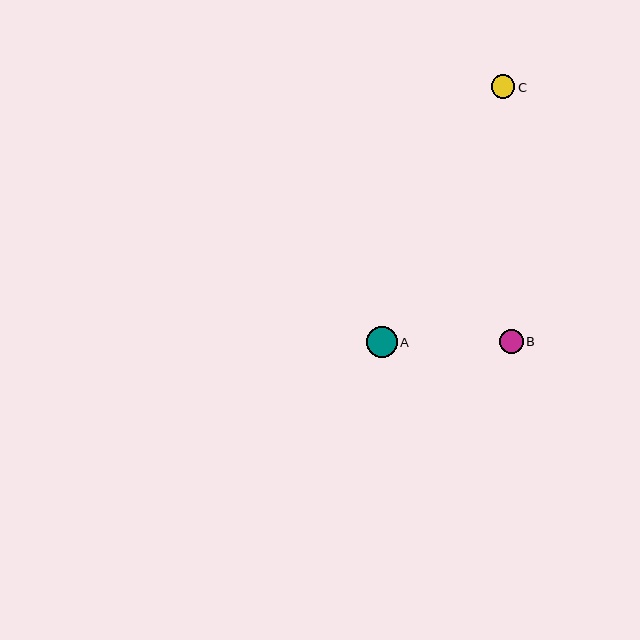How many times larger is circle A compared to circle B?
Circle A is approximately 1.3 times the size of circle B.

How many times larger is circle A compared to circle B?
Circle A is approximately 1.3 times the size of circle B.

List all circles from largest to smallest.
From largest to smallest: A, B, C.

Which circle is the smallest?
Circle C is the smallest with a size of approximately 24 pixels.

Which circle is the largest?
Circle A is the largest with a size of approximately 31 pixels.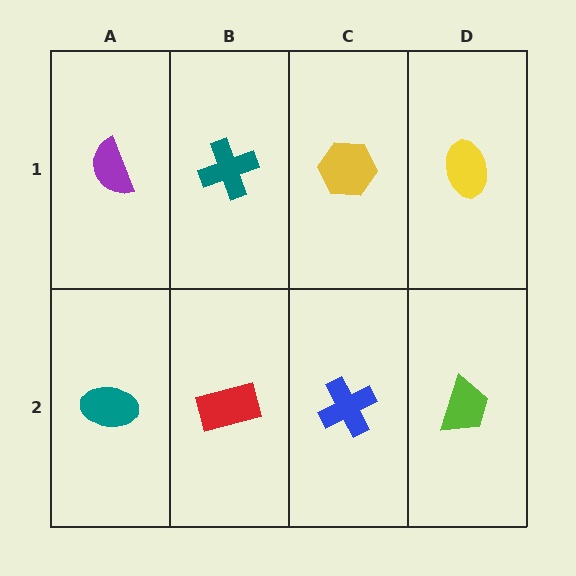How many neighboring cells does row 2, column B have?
3.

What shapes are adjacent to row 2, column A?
A purple semicircle (row 1, column A), a red rectangle (row 2, column B).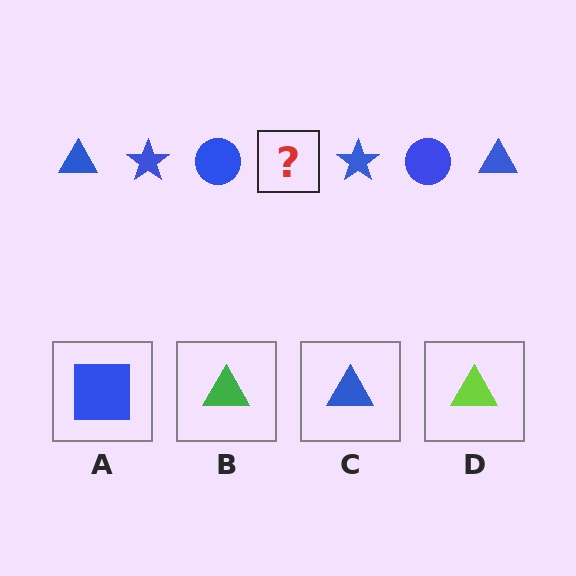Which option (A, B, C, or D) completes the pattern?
C.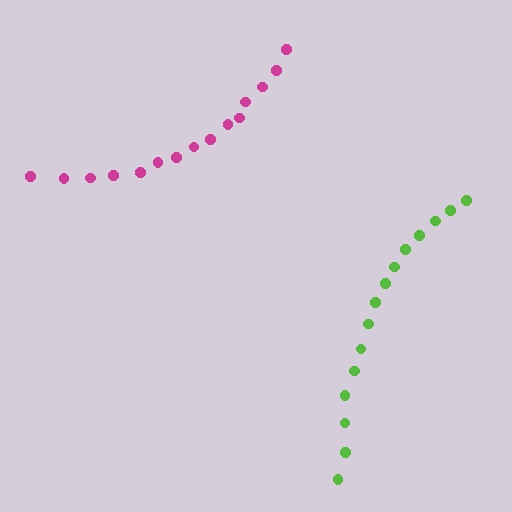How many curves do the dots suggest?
There are 2 distinct paths.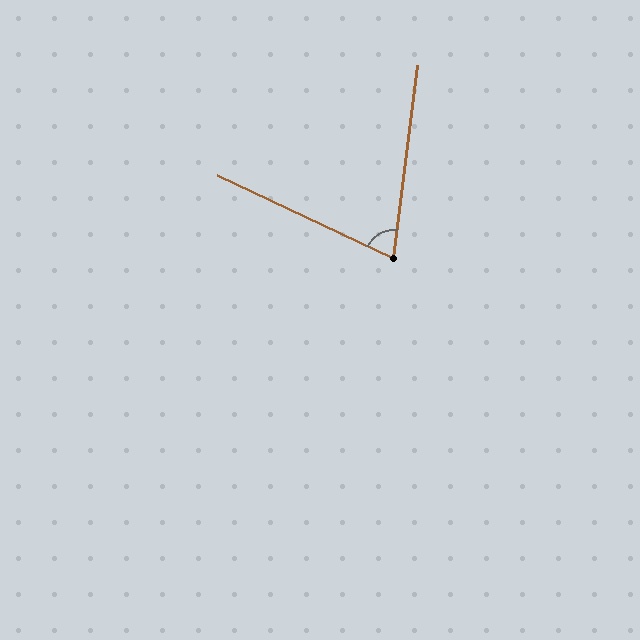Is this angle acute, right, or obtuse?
It is acute.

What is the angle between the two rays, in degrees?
Approximately 71 degrees.